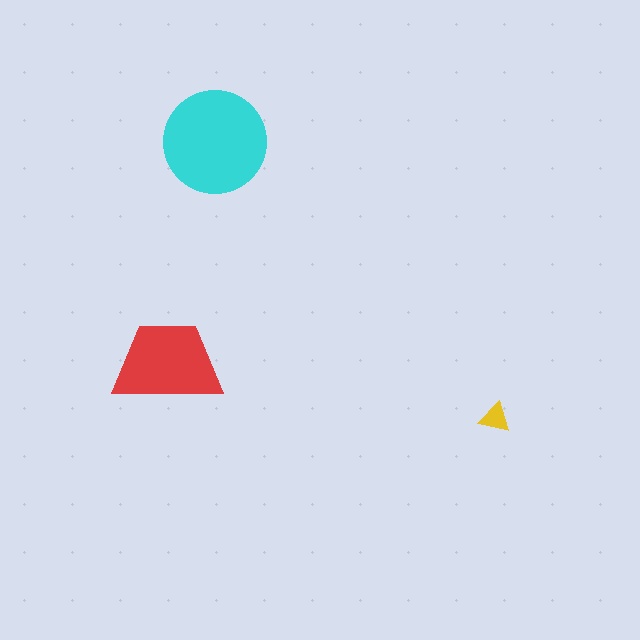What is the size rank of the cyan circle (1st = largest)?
1st.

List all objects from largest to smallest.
The cyan circle, the red trapezoid, the yellow triangle.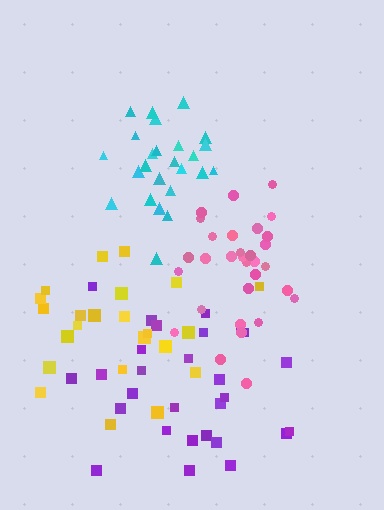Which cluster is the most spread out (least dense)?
Purple.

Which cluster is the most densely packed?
Cyan.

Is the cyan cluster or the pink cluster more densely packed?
Cyan.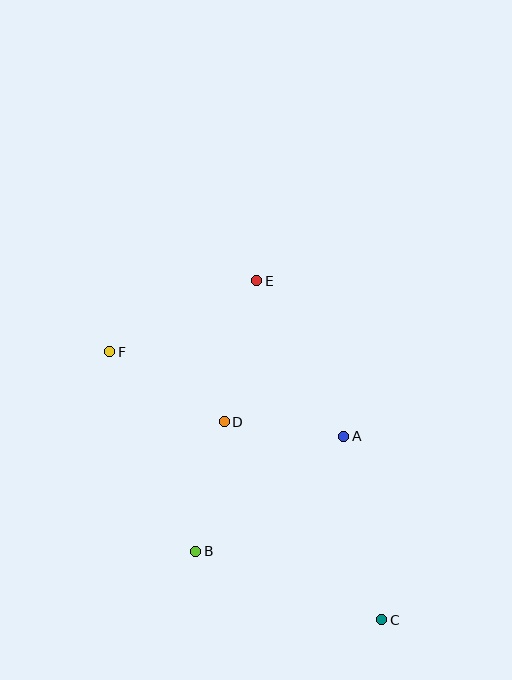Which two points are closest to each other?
Points A and D are closest to each other.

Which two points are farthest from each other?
Points C and F are farthest from each other.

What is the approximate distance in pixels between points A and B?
The distance between A and B is approximately 187 pixels.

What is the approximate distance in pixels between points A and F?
The distance between A and F is approximately 249 pixels.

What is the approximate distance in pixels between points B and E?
The distance between B and E is approximately 277 pixels.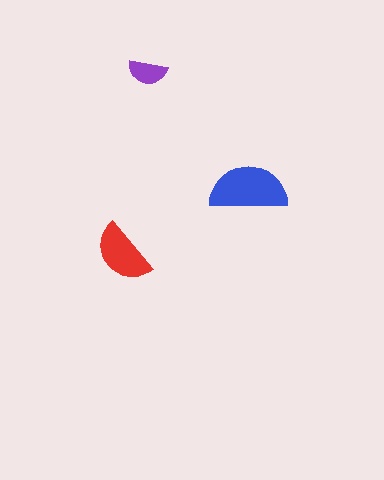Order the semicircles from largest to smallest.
the blue one, the red one, the purple one.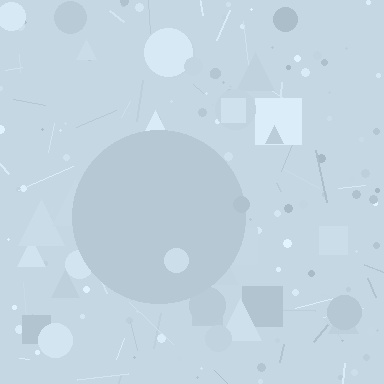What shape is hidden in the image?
A circle is hidden in the image.